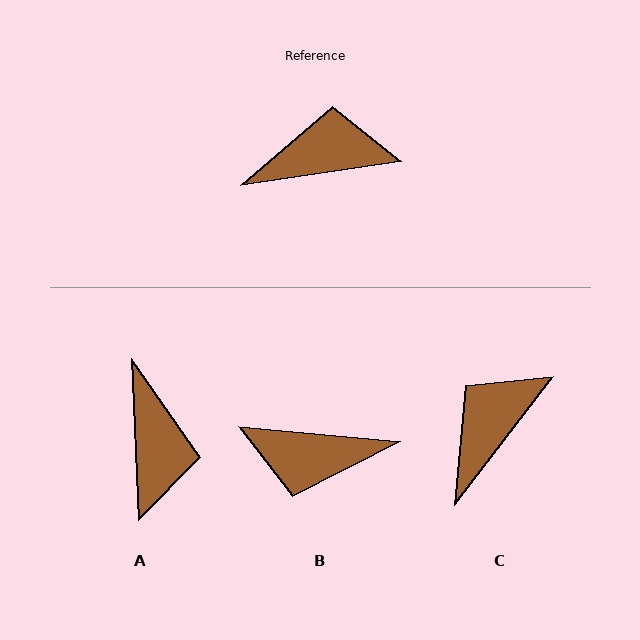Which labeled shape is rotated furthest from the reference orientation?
B, about 166 degrees away.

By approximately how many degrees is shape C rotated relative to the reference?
Approximately 44 degrees counter-clockwise.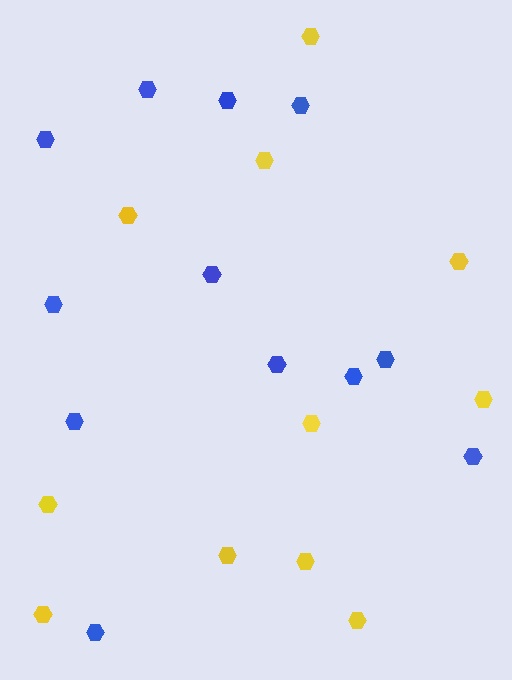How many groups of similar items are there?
There are 2 groups: one group of blue hexagons (12) and one group of yellow hexagons (11).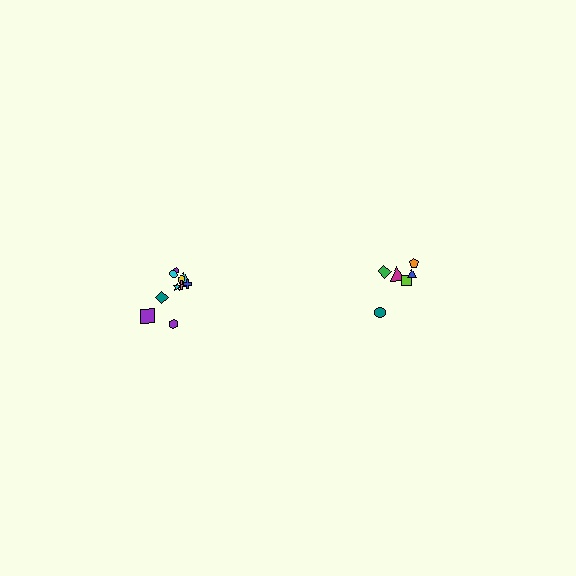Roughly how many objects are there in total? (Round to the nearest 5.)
Roughly 15 objects in total.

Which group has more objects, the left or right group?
The left group.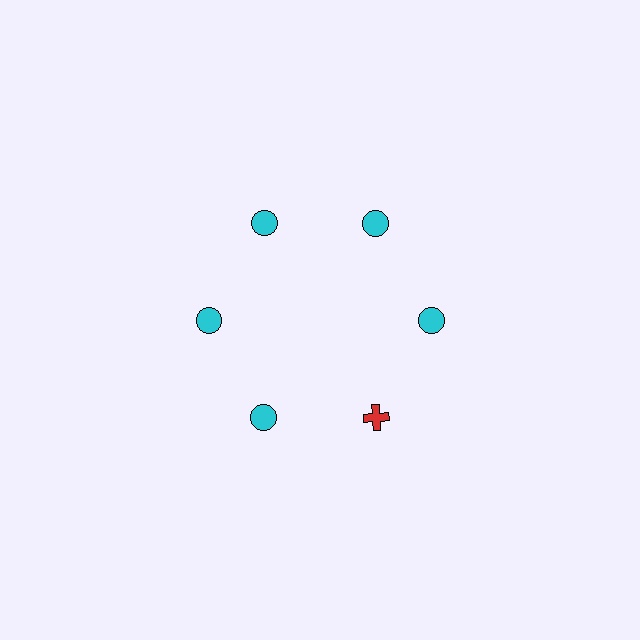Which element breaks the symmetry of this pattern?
The red cross at roughly the 5 o'clock position breaks the symmetry. All other shapes are cyan circles.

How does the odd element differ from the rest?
It differs in both color (red instead of cyan) and shape (cross instead of circle).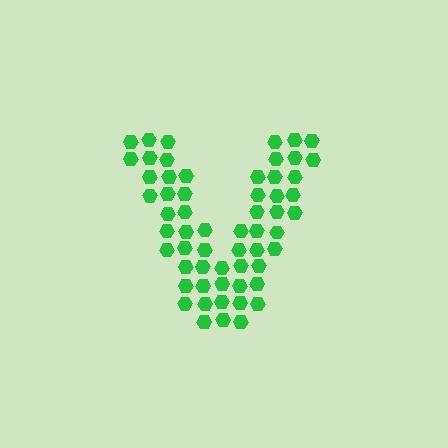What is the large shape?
The large shape is the letter V.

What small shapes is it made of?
It is made of small hexagons.